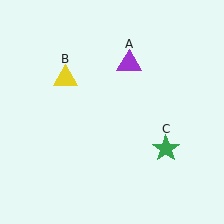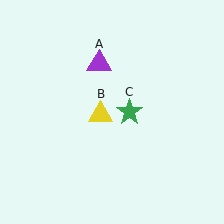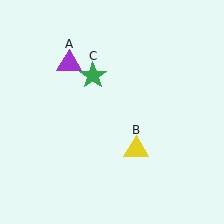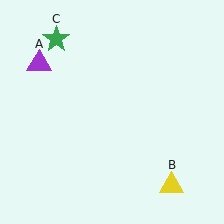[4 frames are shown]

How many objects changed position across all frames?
3 objects changed position: purple triangle (object A), yellow triangle (object B), green star (object C).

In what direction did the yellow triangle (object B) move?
The yellow triangle (object B) moved down and to the right.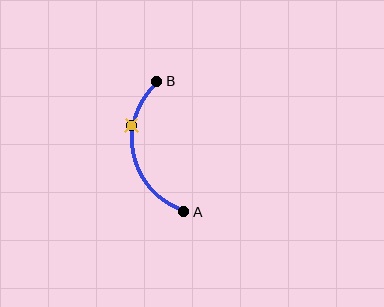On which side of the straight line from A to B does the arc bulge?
The arc bulges to the left of the straight line connecting A and B.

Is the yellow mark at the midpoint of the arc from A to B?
No. The yellow mark lies on the arc but is closer to endpoint B. The arc midpoint would be at the point on the curve equidistant along the arc from both A and B.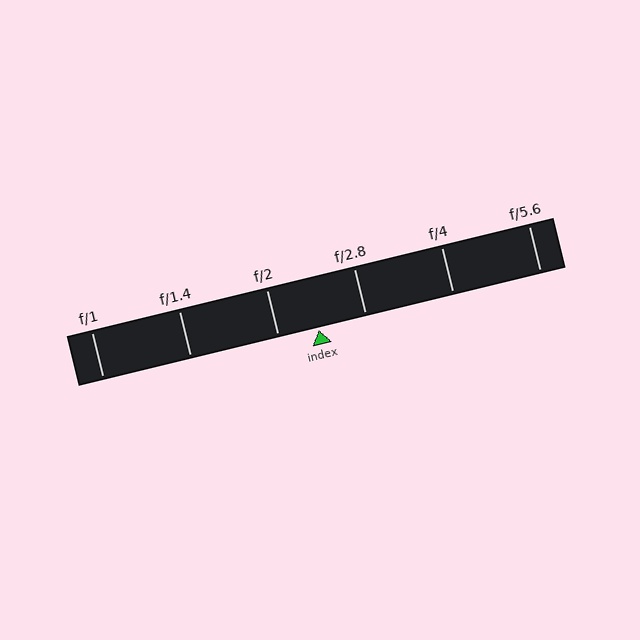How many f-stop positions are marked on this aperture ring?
There are 6 f-stop positions marked.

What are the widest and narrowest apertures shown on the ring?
The widest aperture shown is f/1 and the narrowest is f/5.6.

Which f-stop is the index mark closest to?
The index mark is closest to f/2.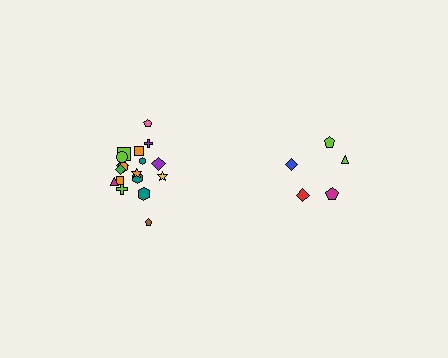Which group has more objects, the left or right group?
The left group.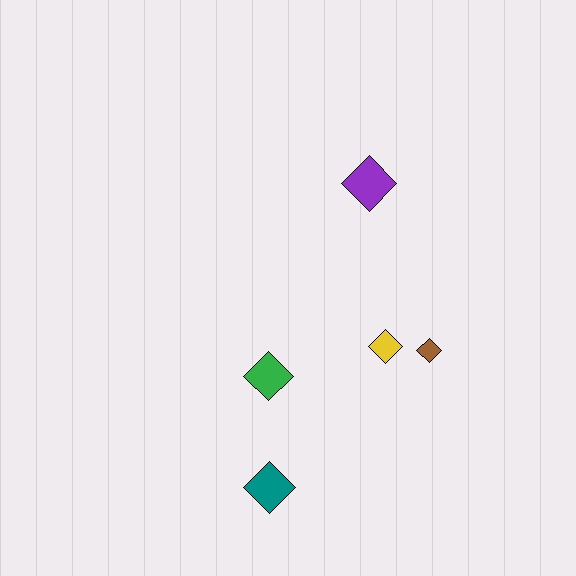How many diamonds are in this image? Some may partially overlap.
There are 5 diamonds.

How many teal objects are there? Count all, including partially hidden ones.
There is 1 teal object.